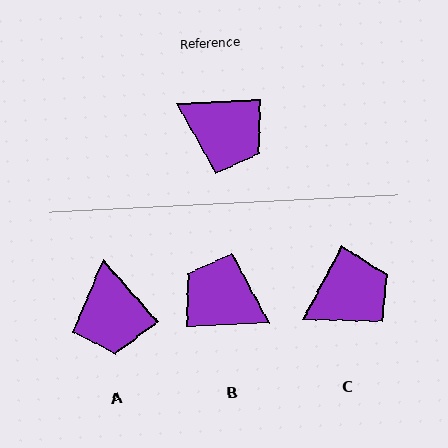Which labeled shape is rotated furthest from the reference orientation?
B, about 179 degrees away.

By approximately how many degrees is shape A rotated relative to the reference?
Approximately 52 degrees clockwise.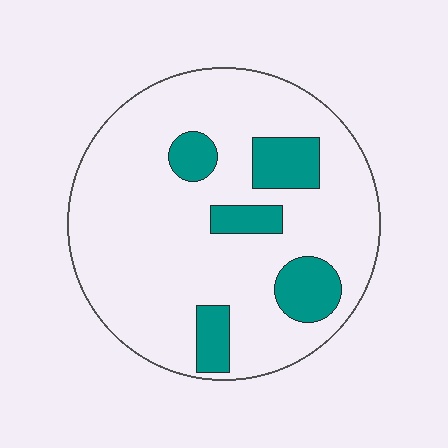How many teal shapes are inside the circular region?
5.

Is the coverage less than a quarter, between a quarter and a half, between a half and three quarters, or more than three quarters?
Less than a quarter.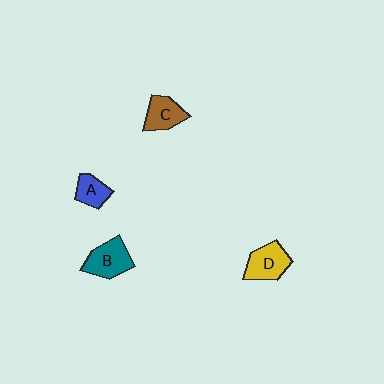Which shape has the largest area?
Shape B (teal).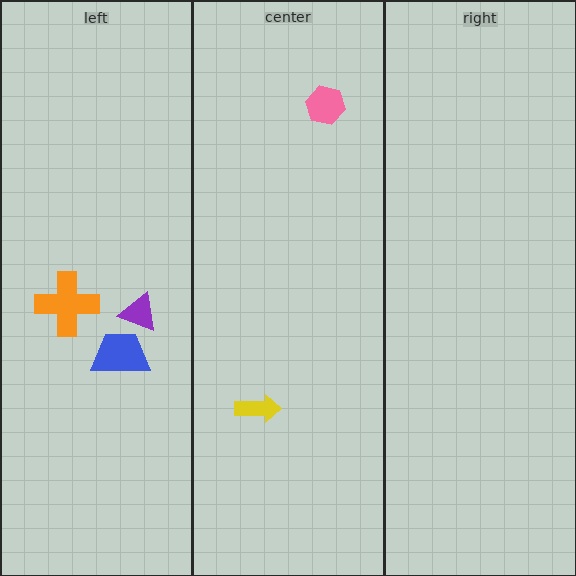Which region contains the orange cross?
The left region.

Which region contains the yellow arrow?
The center region.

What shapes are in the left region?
The blue trapezoid, the purple triangle, the orange cross.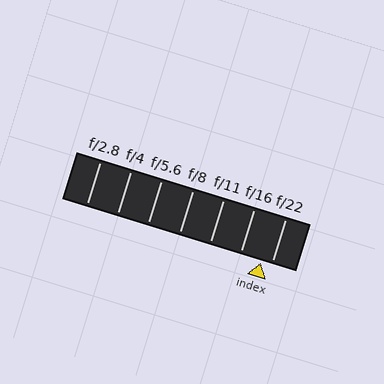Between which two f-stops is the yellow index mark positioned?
The index mark is between f/16 and f/22.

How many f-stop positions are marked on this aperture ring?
There are 7 f-stop positions marked.